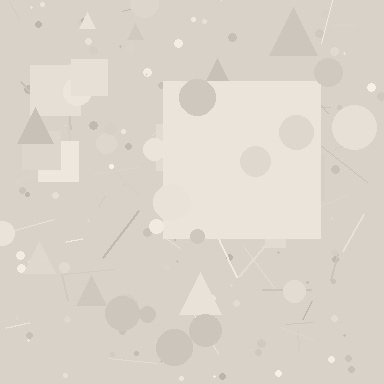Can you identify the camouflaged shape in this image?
The camouflaged shape is a square.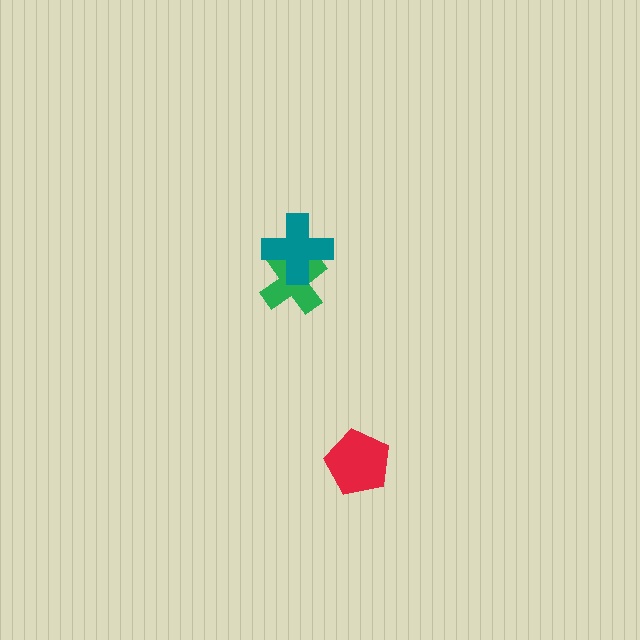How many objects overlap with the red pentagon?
0 objects overlap with the red pentagon.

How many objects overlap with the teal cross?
1 object overlaps with the teal cross.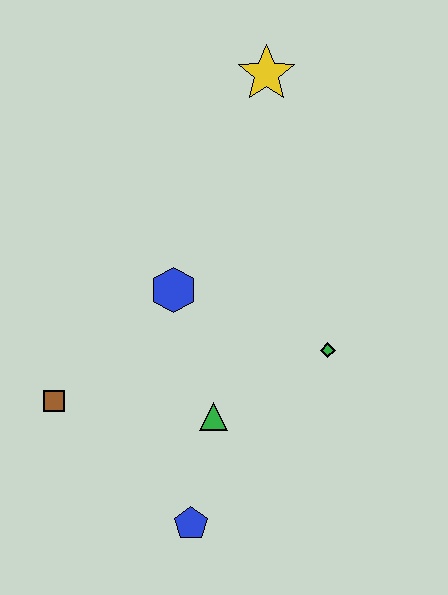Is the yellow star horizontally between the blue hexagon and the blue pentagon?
No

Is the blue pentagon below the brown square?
Yes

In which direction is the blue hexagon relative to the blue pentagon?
The blue hexagon is above the blue pentagon.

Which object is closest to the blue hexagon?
The green triangle is closest to the blue hexagon.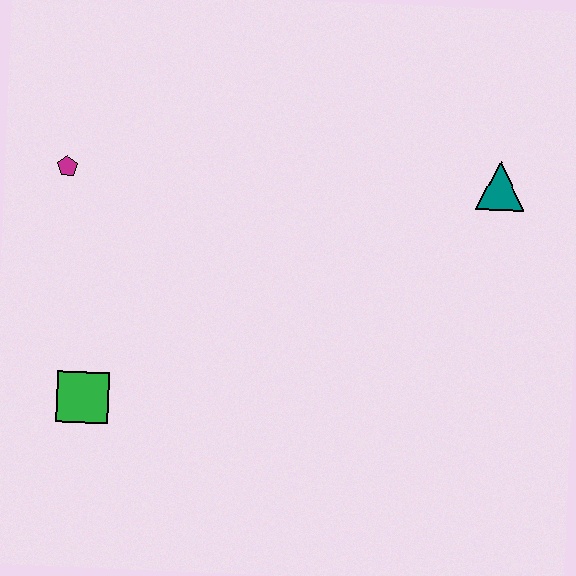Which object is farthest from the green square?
The teal triangle is farthest from the green square.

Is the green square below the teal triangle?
Yes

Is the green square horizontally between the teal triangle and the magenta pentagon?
Yes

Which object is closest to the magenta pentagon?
The green square is closest to the magenta pentagon.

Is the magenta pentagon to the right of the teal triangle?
No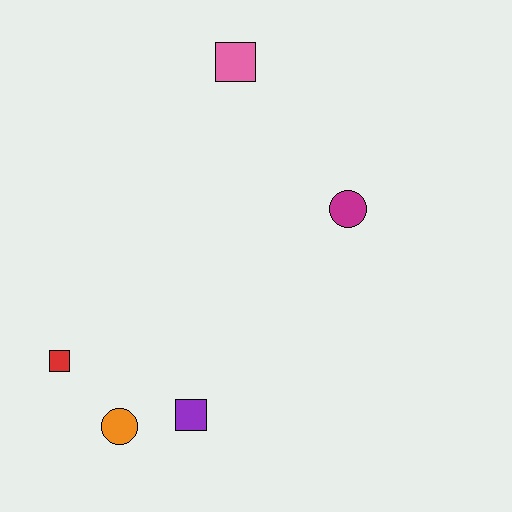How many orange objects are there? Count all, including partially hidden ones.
There is 1 orange object.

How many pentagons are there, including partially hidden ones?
There are no pentagons.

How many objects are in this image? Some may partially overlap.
There are 5 objects.